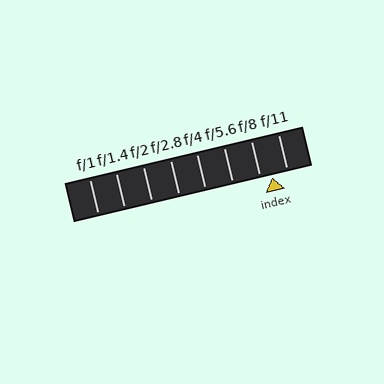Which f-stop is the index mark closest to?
The index mark is closest to f/8.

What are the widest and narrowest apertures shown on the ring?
The widest aperture shown is f/1 and the narrowest is f/11.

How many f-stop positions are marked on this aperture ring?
There are 8 f-stop positions marked.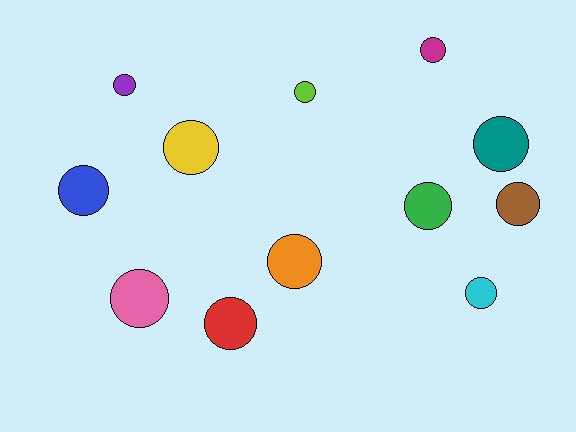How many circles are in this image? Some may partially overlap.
There are 12 circles.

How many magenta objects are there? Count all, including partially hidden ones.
There is 1 magenta object.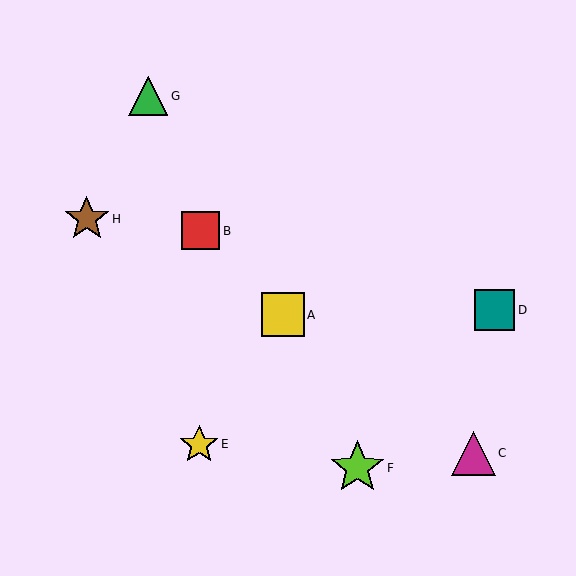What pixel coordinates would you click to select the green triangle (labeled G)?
Click at (148, 96) to select the green triangle G.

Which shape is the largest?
The lime star (labeled F) is the largest.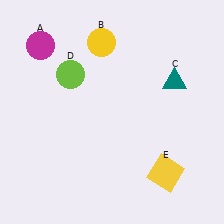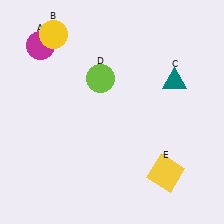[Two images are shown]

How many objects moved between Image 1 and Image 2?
2 objects moved between the two images.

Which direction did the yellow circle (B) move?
The yellow circle (B) moved left.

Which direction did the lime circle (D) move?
The lime circle (D) moved right.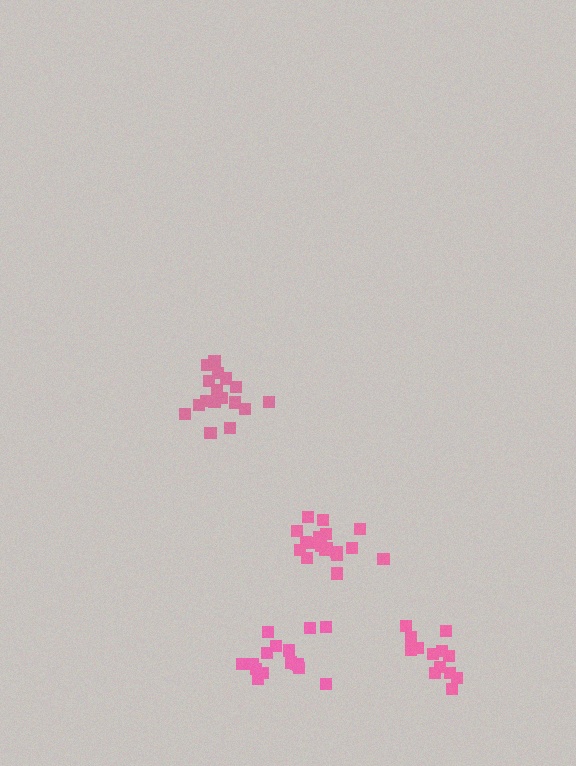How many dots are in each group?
Group 1: 18 dots, Group 2: 13 dots, Group 3: 16 dots, Group 4: 18 dots (65 total).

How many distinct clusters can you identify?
There are 4 distinct clusters.